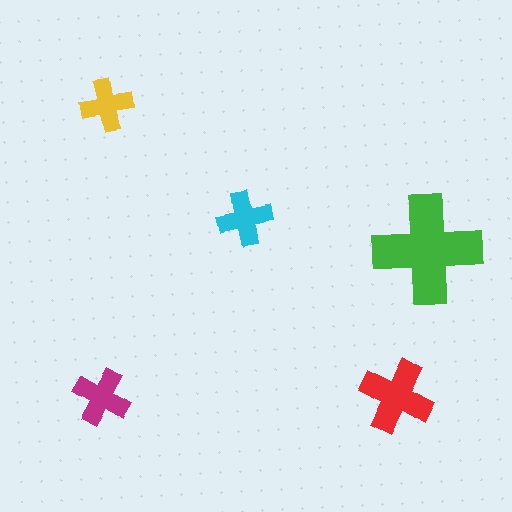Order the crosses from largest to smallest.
the green one, the red one, the magenta one, the cyan one, the yellow one.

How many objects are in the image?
There are 5 objects in the image.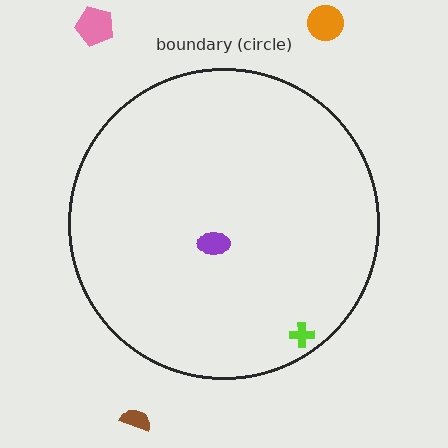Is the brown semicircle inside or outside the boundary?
Outside.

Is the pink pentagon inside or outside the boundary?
Outside.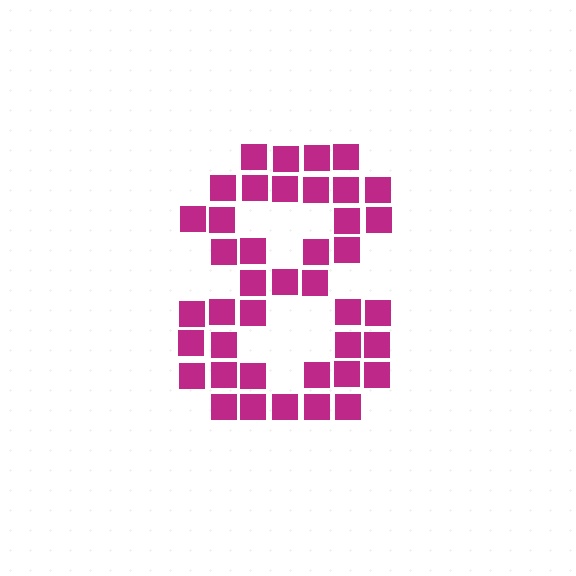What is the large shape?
The large shape is the digit 8.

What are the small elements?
The small elements are squares.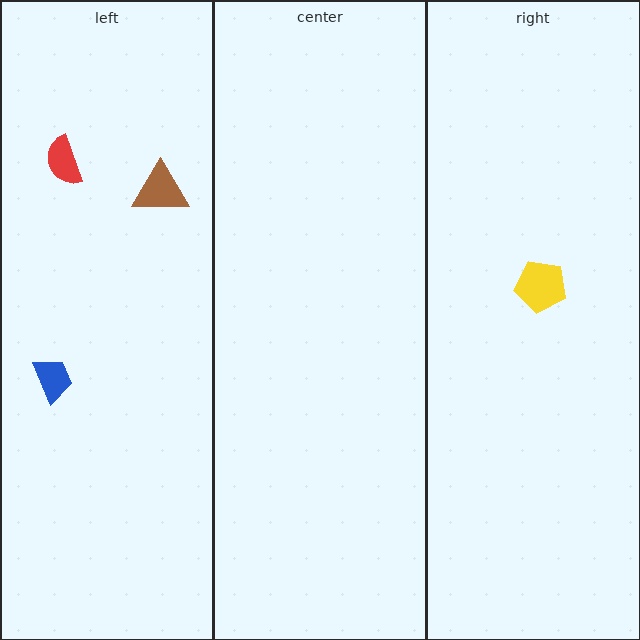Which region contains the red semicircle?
The left region.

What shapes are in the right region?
The yellow pentagon.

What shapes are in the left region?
The red semicircle, the brown triangle, the blue trapezoid.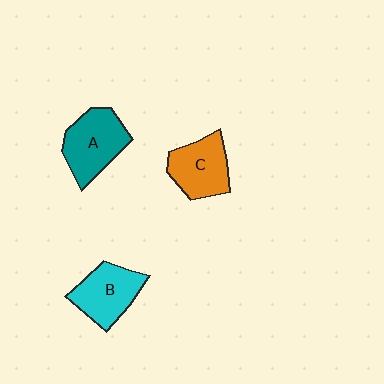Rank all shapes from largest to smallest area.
From largest to smallest: A (teal), C (orange), B (cyan).